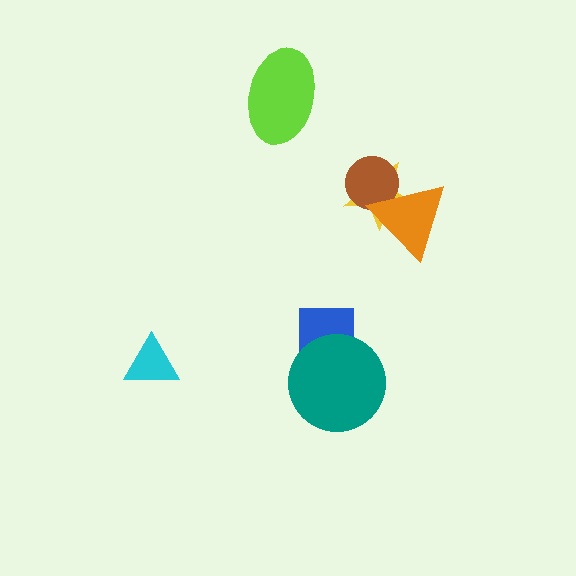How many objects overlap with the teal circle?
1 object overlaps with the teal circle.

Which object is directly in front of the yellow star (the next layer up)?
The brown circle is directly in front of the yellow star.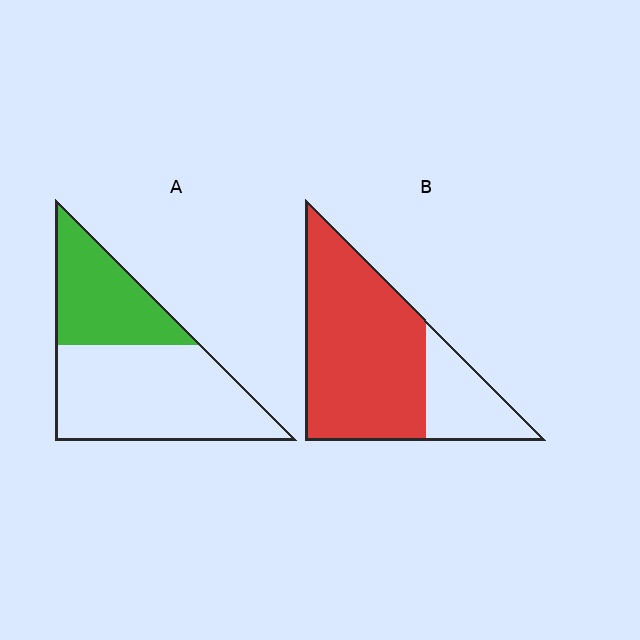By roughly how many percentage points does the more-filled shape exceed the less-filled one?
By roughly 40 percentage points (B over A).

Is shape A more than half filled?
No.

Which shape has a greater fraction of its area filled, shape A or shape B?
Shape B.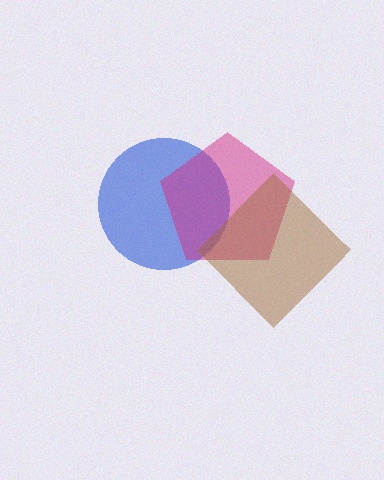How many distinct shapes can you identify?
There are 3 distinct shapes: a blue circle, a magenta pentagon, a brown diamond.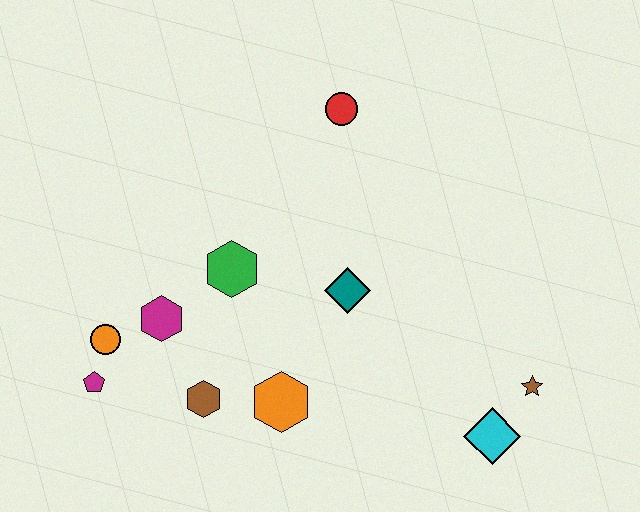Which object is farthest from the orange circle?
The brown star is farthest from the orange circle.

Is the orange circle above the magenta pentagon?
Yes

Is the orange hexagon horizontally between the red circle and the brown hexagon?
Yes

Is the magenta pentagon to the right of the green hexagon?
No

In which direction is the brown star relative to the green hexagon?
The brown star is to the right of the green hexagon.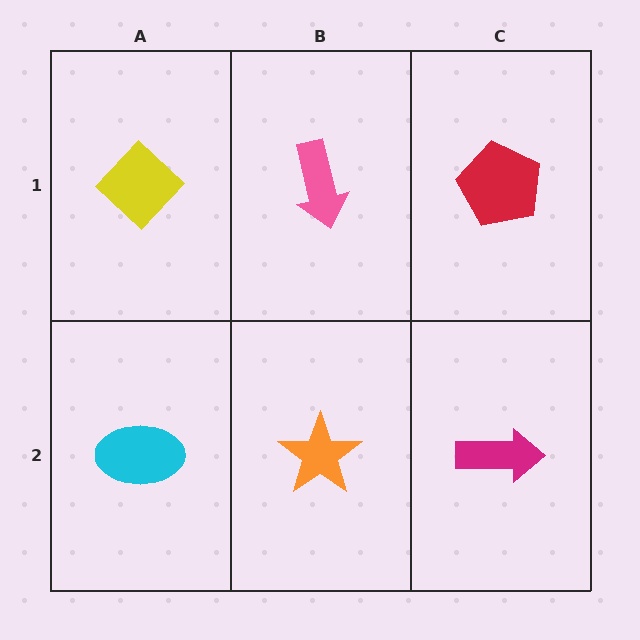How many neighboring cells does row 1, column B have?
3.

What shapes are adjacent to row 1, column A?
A cyan ellipse (row 2, column A), a pink arrow (row 1, column B).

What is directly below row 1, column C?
A magenta arrow.